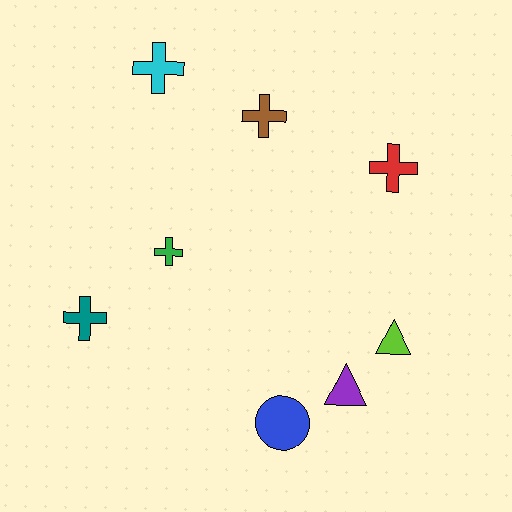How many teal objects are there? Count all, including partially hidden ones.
There is 1 teal object.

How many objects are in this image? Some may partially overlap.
There are 8 objects.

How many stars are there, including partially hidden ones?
There are no stars.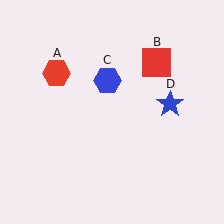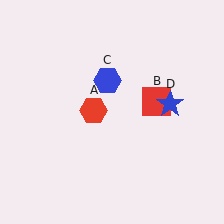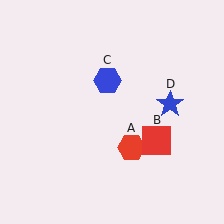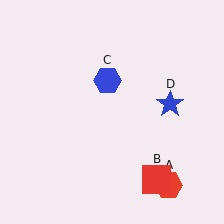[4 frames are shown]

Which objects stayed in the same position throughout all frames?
Blue hexagon (object C) and blue star (object D) remained stationary.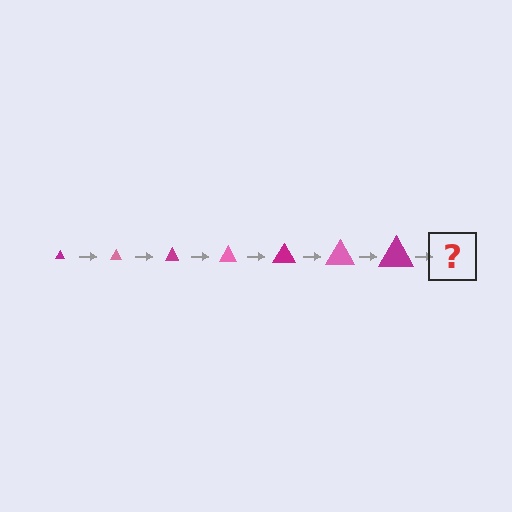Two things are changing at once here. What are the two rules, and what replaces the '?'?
The two rules are that the triangle grows larger each step and the color cycles through magenta and pink. The '?' should be a pink triangle, larger than the previous one.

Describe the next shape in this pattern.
It should be a pink triangle, larger than the previous one.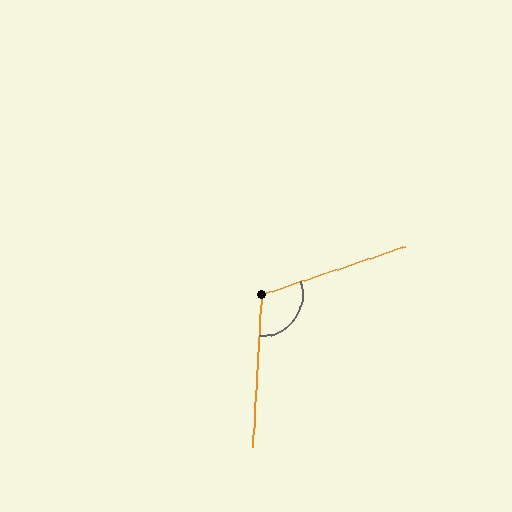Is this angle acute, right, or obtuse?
It is obtuse.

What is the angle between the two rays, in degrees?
Approximately 112 degrees.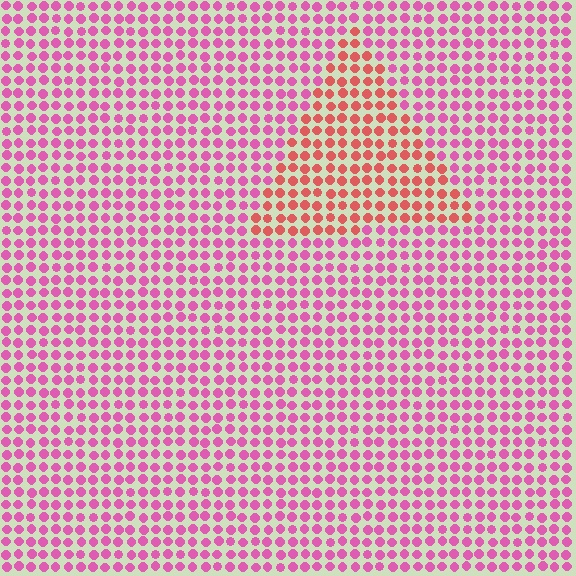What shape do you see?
I see a triangle.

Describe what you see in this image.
The image is filled with small pink elements in a uniform arrangement. A triangle-shaped region is visible where the elements are tinted to a slightly different hue, forming a subtle color boundary.